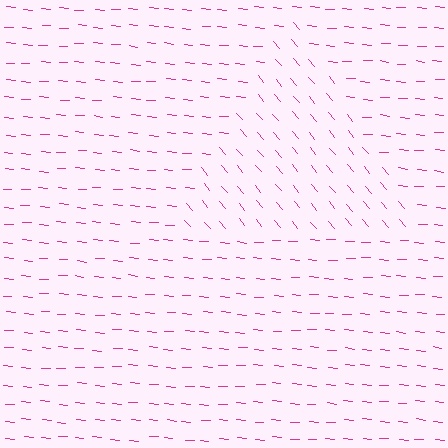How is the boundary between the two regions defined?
The boundary is defined purely by a change in line orientation (approximately 45 degrees difference). All lines are the same color and thickness.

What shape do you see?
I see a triangle.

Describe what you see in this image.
The image is filled with small magenta line segments. A triangle region in the image has lines oriented differently from the surrounding lines, creating a visible texture boundary.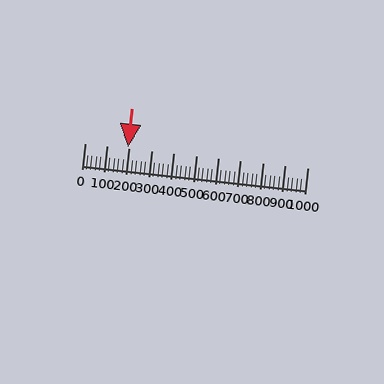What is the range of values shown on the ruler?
The ruler shows values from 0 to 1000.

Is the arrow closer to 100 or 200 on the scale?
The arrow is closer to 200.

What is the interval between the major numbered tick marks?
The major tick marks are spaced 100 units apart.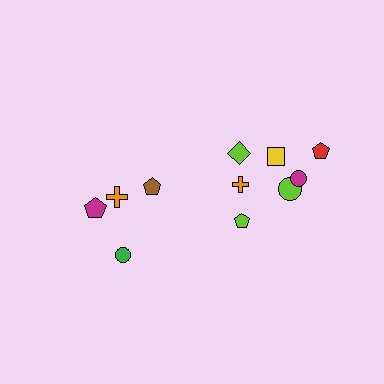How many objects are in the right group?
There are 7 objects.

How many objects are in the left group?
There are 4 objects.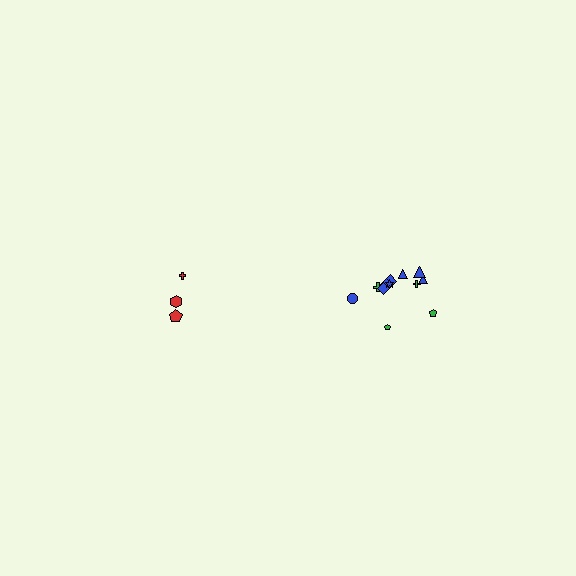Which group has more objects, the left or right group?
The right group.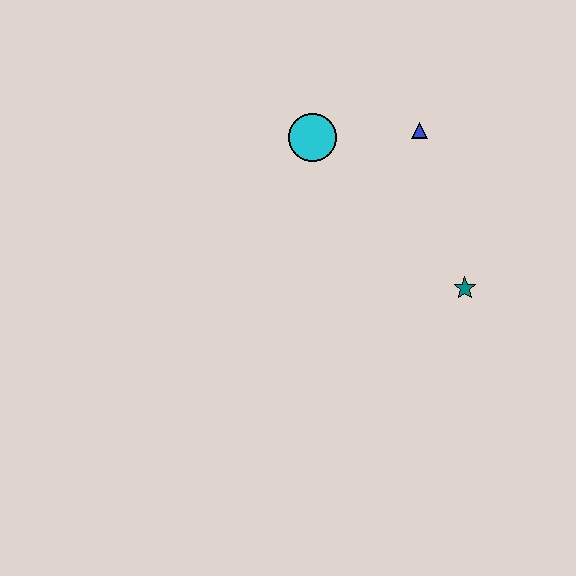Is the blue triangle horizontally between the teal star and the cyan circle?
Yes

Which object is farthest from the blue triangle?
The teal star is farthest from the blue triangle.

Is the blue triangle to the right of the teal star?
No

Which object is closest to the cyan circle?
The blue triangle is closest to the cyan circle.